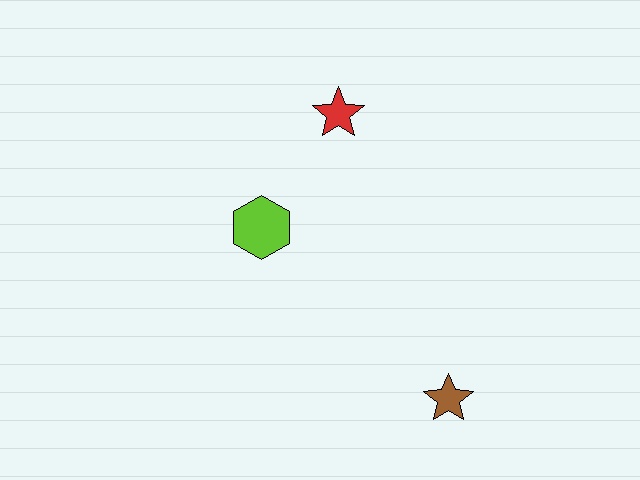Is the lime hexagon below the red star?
Yes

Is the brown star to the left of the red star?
No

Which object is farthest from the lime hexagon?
The brown star is farthest from the lime hexagon.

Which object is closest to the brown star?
The lime hexagon is closest to the brown star.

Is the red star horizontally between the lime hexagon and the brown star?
Yes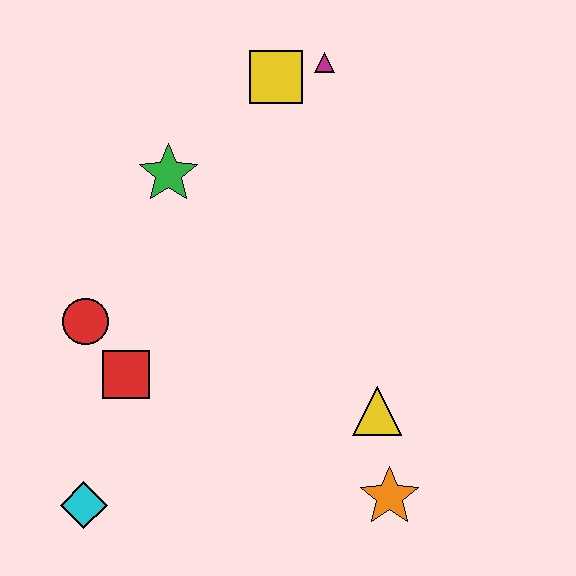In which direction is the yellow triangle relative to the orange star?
The yellow triangle is above the orange star.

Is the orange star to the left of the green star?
No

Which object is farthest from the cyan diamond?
The magenta triangle is farthest from the cyan diamond.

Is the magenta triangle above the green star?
Yes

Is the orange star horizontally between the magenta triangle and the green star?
No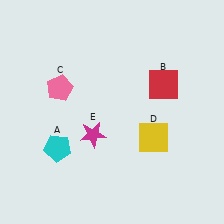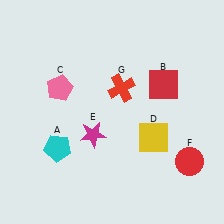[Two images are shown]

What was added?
A red circle (F), a red cross (G) were added in Image 2.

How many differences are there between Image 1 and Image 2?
There are 2 differences between the two images.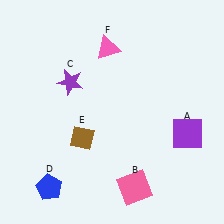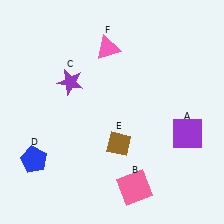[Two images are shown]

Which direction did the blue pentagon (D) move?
The blue pentagon (D) moved up.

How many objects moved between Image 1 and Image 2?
2 objects moved between the two images.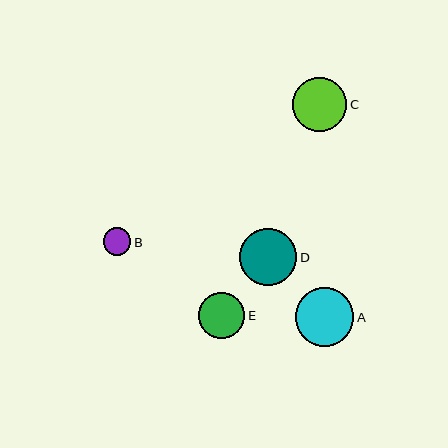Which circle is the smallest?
Circle B is the smallest with a size of approximately 28 pixels.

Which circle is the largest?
Circle A is the largest with a size of approximately 59 pixels.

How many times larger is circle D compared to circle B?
Circle D is approximately 2.0 times the size of circle B.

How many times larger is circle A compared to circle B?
Circle A is approximately 2.1 times the size of circle B.